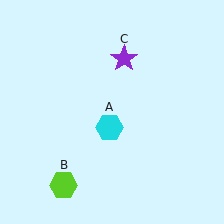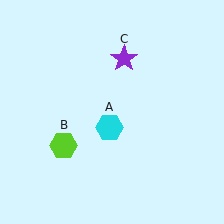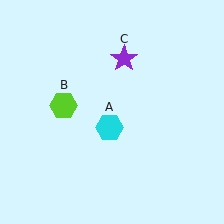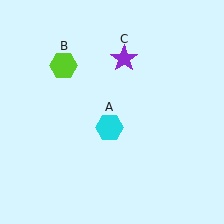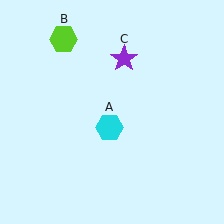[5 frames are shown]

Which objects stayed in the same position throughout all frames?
Cyan hexagon (object A) and purple star (object C) remained stationary.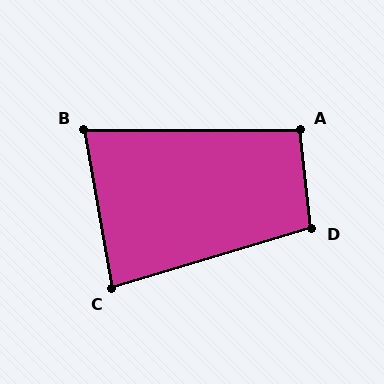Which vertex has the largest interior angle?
D, at approximately 100 degrees.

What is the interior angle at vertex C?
Approximately 84 degrees (acute).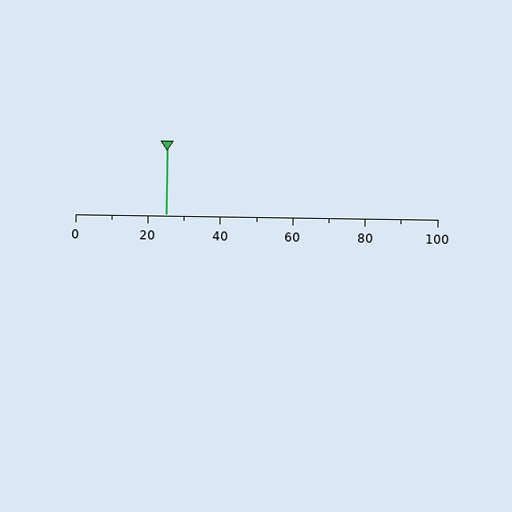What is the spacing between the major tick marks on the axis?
The major ticks are spaced 20 apart.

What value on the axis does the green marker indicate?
The marker indicates approximately 25.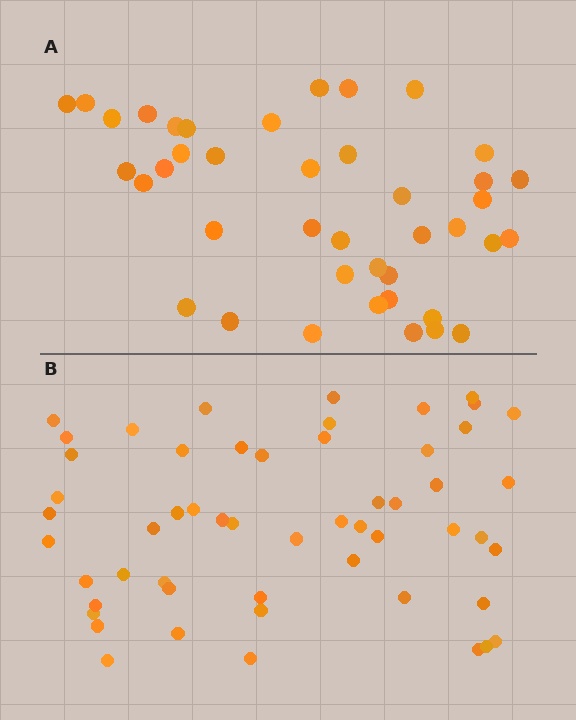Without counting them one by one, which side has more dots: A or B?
Region B (the bottom region) has more dots.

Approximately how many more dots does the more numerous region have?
Region B has approximately 15 more dots than region A.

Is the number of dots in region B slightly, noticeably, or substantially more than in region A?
Region B has noticeably more, but not dramatically so. The ratio is roughly 1.3 to 1.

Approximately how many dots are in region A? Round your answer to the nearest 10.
About 40 dots. (The exact count is 41, which rounds to 40.)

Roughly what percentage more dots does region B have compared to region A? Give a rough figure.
About 30% more.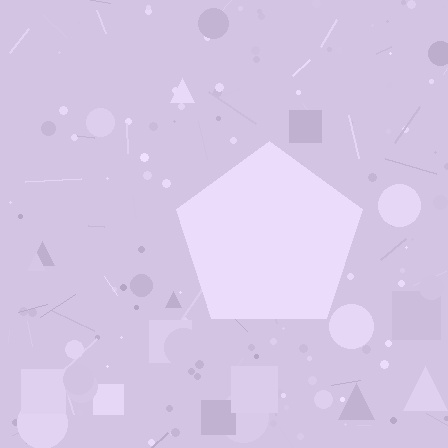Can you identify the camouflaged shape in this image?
The camouflaged shape is a pentagon.